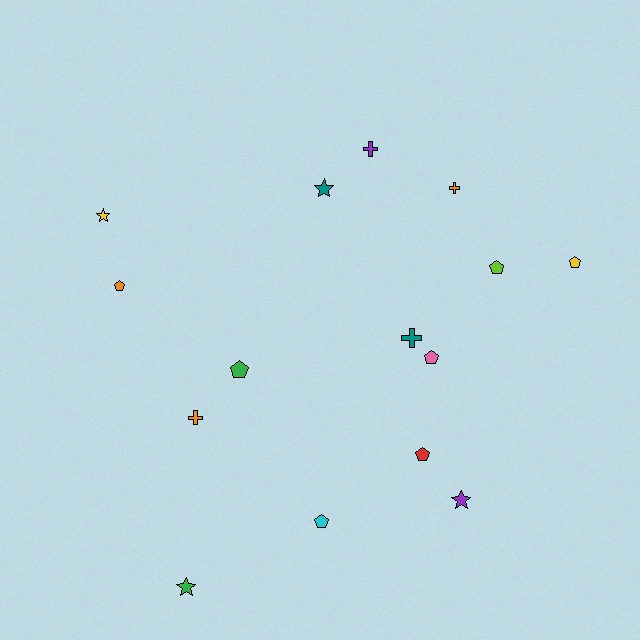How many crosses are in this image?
There are 4 crosses.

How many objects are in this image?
There are 15 objects.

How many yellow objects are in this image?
There are 2 yellow objects.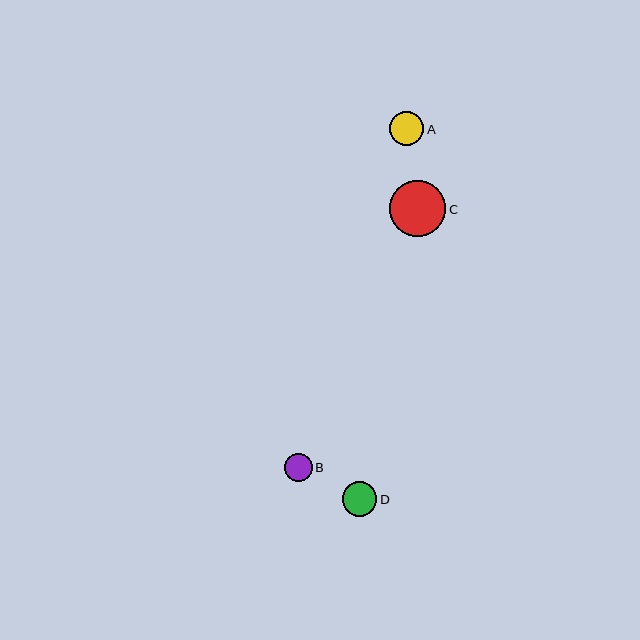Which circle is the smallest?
Circle B is the smallest with a size of approximately 28 pixels.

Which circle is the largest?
Circle C is the largest with a size of approximately 56 pixels.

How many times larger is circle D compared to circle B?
Circle D is approximately 1.3 times the size of circle B.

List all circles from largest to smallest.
From largest to smallest: C, D, A, B.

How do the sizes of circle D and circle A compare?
Circle D and circle A are approximately the same size.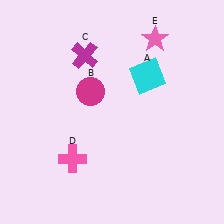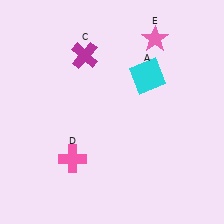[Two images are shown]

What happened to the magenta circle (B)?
The magenta circle (B) was removed in Image 2. It was in the top-left area of Image 1.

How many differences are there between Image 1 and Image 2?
There is 1 difference between the two images.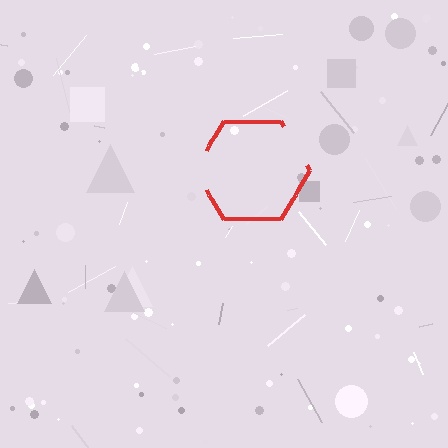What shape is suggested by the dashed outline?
The dashed outline suggests a hexagon.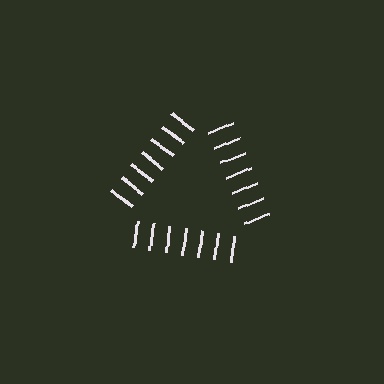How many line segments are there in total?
21 — 7 along each of the 3 edges.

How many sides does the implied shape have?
3 sides — the line-ends trace a triangle.